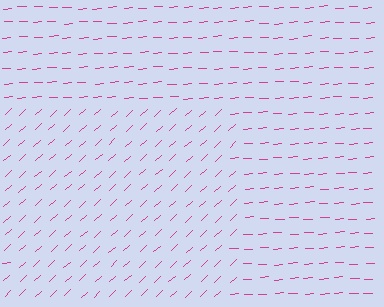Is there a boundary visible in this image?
Yes, there is a texture boundary formed by a change in line orientation.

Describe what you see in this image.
The image is filled with small magenta line segments. A rectangle region in the image has lines oriented differently from the surrounding lines, creating a visible texture boundary.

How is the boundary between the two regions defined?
The boundary is defined purely by a change in line orientation (approximately 38 degrees difference). All lines are the same color and thickness.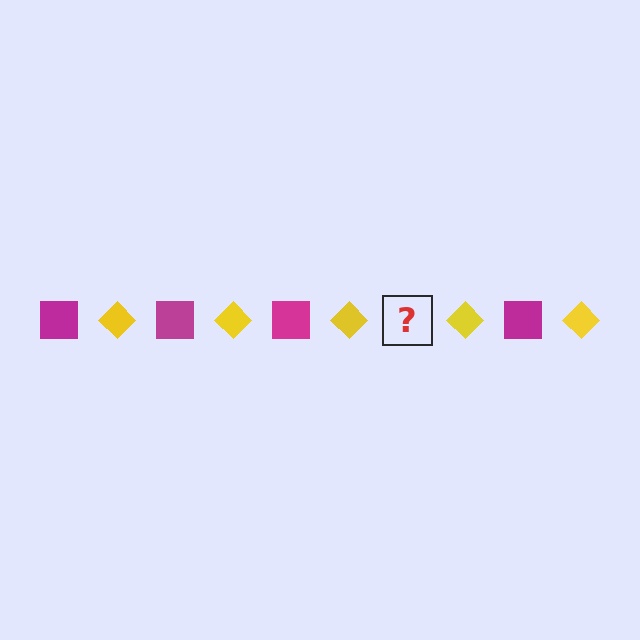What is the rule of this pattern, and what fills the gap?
The rule is that the pattern alternates between magenta square and yellow diamond. The gap should be filled with a magenta square.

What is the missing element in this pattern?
The missing element is a magenta square.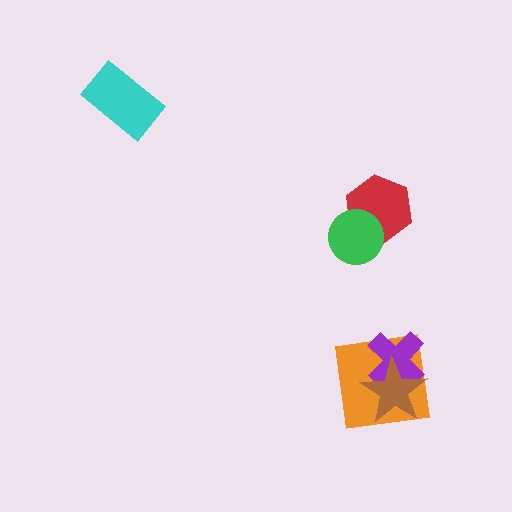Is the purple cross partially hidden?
Yes, it is partially covered by another shape.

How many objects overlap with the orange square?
2 objects overlap with the orange square.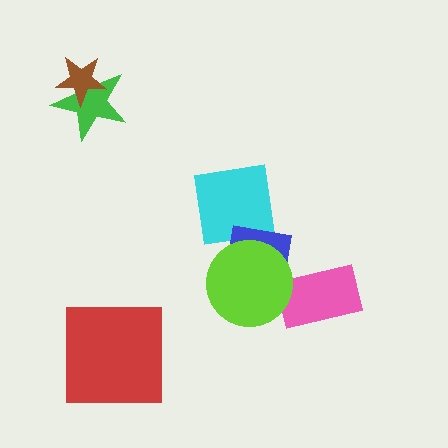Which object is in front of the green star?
The brown star is in front of the green star.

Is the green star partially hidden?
Yes, it is partially covered by another shape.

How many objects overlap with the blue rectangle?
2 objects overlap with the blue rectangle.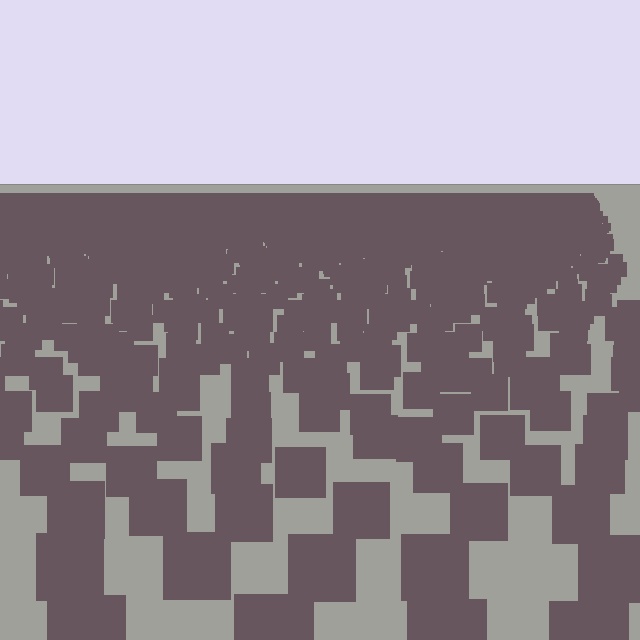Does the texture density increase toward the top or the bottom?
Density increases toward the top.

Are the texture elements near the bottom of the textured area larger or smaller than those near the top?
Larger. Near the bottom, elements are closer to the viewer and appear at a bigger on-screen size.